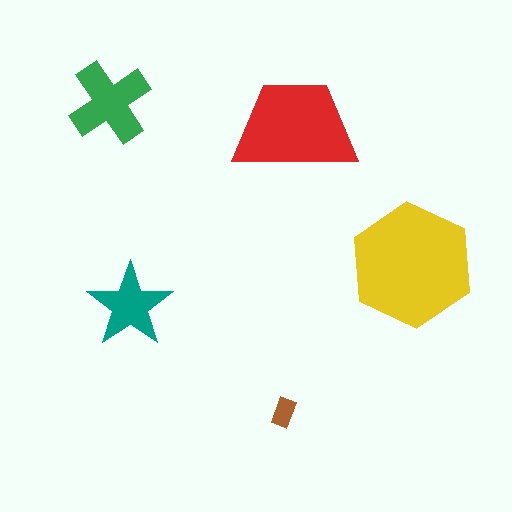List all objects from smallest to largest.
The brown rectangle, the teal star, the green cross, the red trapezoid, the yellow hexagon.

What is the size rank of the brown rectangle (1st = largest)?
5th.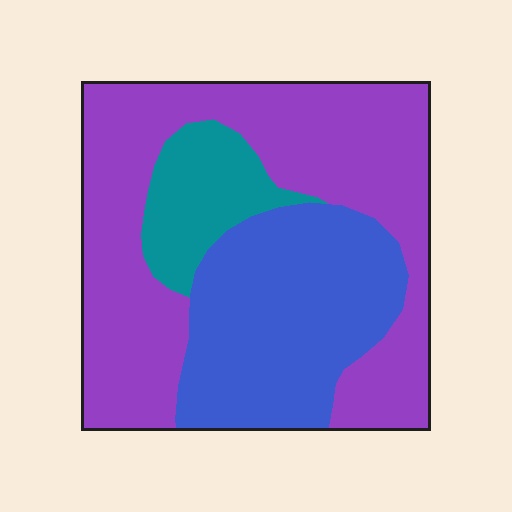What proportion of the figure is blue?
Blue takes up about one third (1/3) of the figure.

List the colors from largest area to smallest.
From largest to smallest: purple, blue, teal.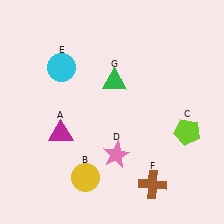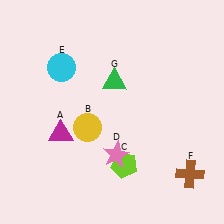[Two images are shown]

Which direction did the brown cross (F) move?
The brown cross (F) moved right.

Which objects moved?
The objects that moved are: the yellow circle (B), the lime pentagon (C), the brown cross (F).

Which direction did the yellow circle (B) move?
The yellow circle (B) moved up.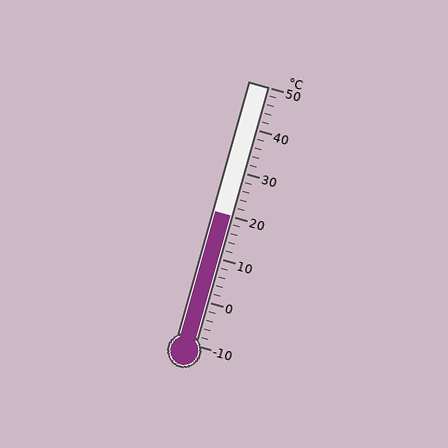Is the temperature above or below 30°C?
The temperature is below 30°C.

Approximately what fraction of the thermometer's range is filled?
The thermometer is filled to approximately 50% of its range.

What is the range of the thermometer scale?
The thermometer scale ranges from -10°C to 50°C.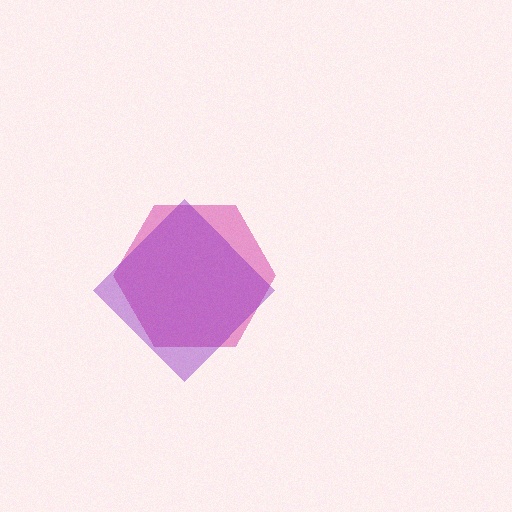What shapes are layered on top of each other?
The layered shapes are: a pink hexagon, a purple diamond.